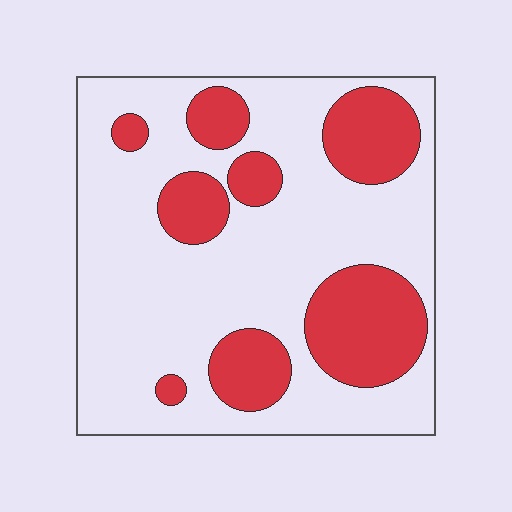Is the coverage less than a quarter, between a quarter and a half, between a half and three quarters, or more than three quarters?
Between a quarter and a half.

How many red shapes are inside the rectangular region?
8.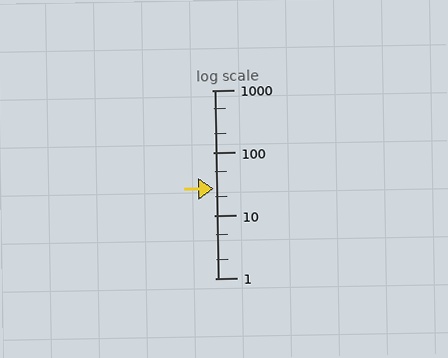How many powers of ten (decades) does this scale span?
The scale spans 3 decades, from 1 to 1000.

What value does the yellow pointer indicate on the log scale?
The pointer indicates approximately 27.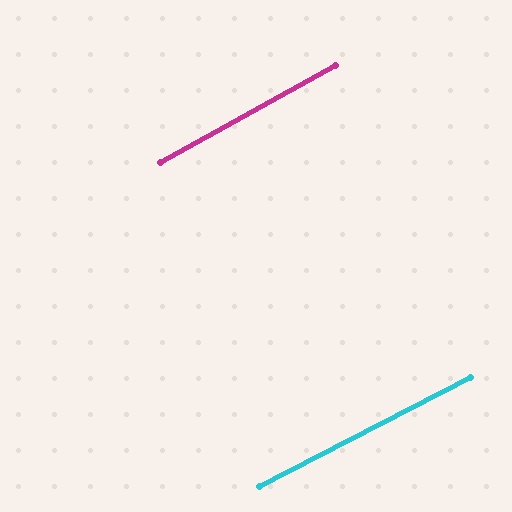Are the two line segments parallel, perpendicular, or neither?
Parallel — their directions differ by only 1.7°.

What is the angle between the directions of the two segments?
Approximately 2 degrees.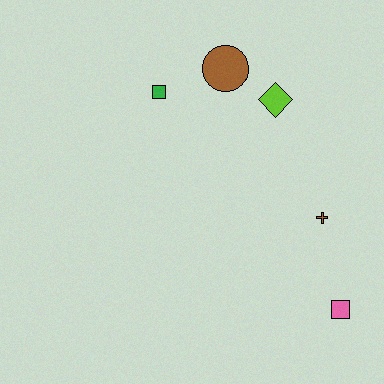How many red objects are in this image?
There are no red objects.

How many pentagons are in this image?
There are no pentagons.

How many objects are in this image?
There are 5 objects.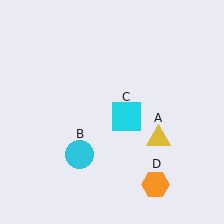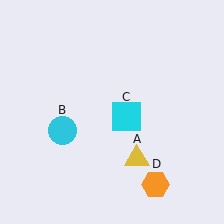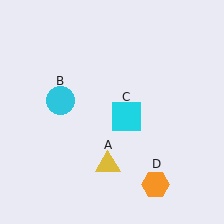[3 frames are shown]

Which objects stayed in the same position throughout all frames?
Cyan square (object C) and orange hexagon (object D) remained stationary.